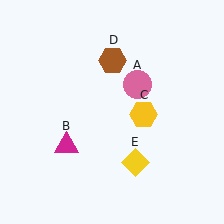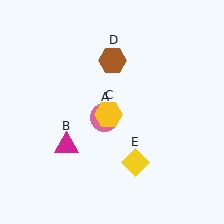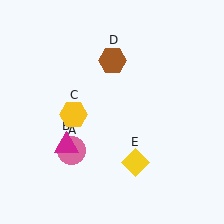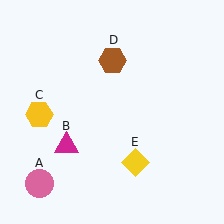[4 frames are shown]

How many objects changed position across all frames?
2 objects changed position: pink circle (object A), yellow hexagon (object C).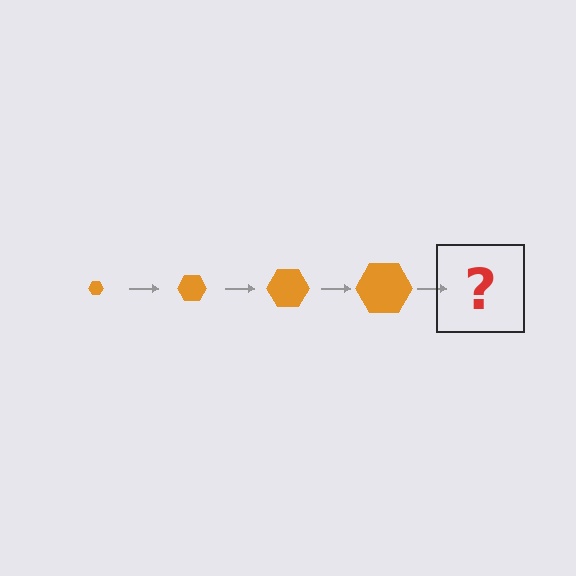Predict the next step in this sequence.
The next step is an orange hexagon, larger than the previous one.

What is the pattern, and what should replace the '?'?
The pattern is that the hexagon gets progressively larger each step. The '?' should be an orange hexagon, larger than the previous one.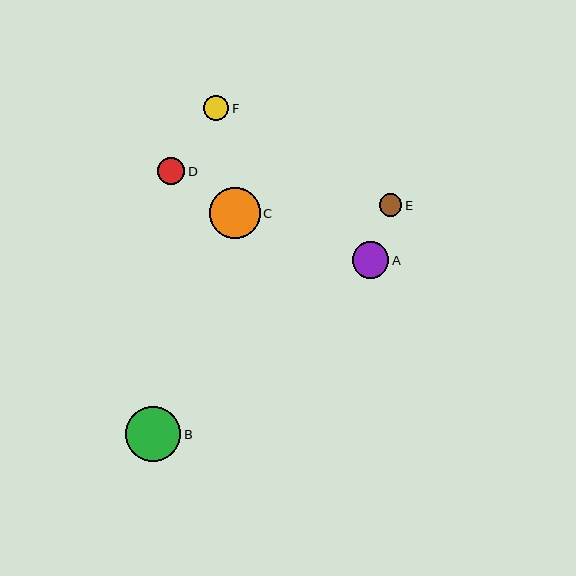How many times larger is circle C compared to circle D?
Circle C is approximately 1.9 times the size of circle D.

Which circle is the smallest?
Circle E is the smallest with a size of approximately 23 pixels.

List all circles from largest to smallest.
From largest to smallest: B, C, A, D, F, E.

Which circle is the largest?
Circle B is the largest with a size of approximately 55 pixels.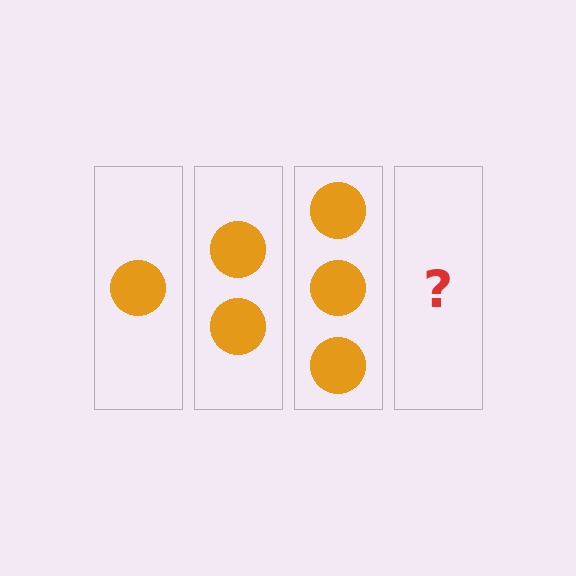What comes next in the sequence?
The next element should be 4 circles.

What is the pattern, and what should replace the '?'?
The pattern is that each step adds one more circle. The '?' should be 4 circles.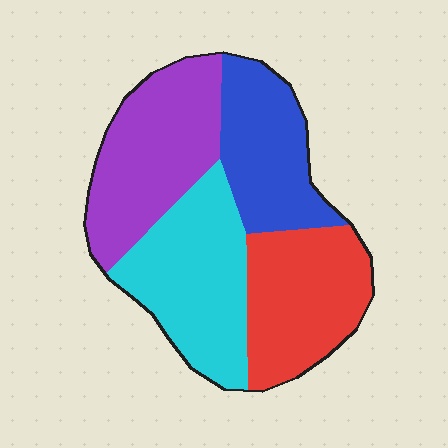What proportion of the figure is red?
Red takes up about one quarter (1/4) of the figure.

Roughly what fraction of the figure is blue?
Blue takes up less than a quarter of the figure.